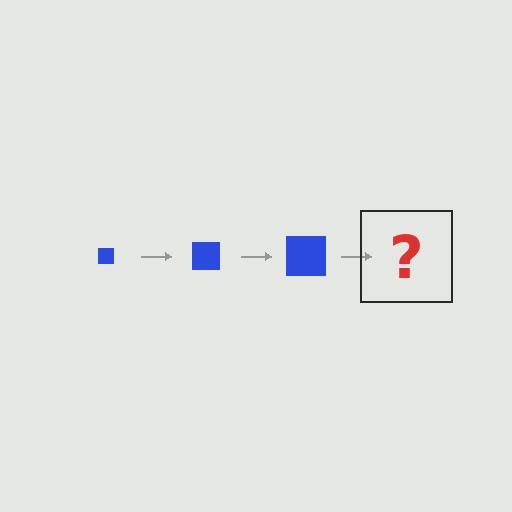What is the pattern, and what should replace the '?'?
The pattern is that the square gets progressively larger each step. The '?' should be a blue square, larger than the previous one.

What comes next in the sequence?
The next element should be a blue square, larger than the previous one.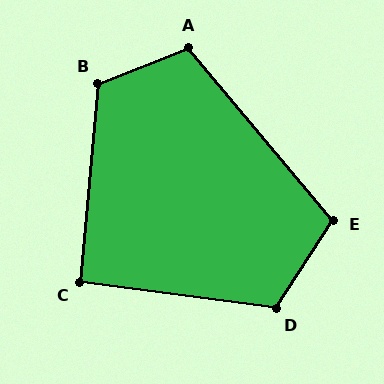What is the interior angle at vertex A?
Approximately 109 degrees (obtuse).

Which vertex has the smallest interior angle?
C, at approximately 93 degrees.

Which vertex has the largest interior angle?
B, at approximately 116 degrees.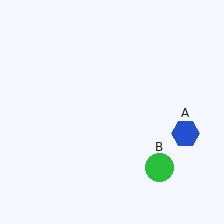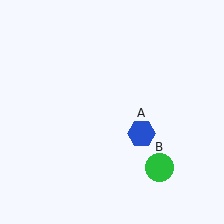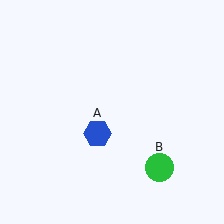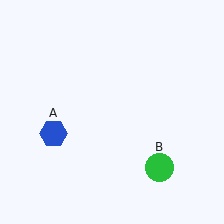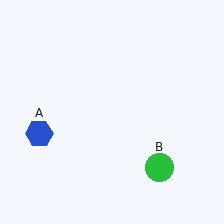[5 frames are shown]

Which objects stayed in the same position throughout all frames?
Green circle (object B) remained stationary.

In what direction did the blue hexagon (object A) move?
The blue hexagon (object A) moved left.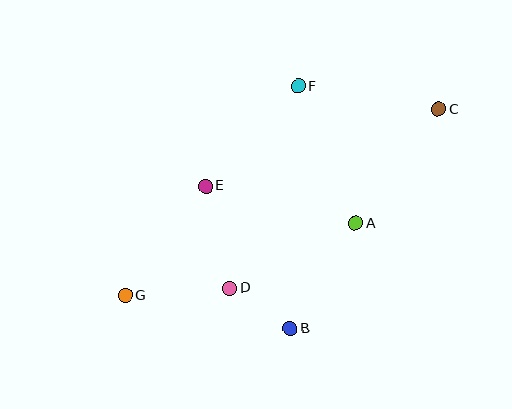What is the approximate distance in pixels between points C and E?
The distance between C and E is approximately 246 pixels.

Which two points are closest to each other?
Points B and D are closest to each other.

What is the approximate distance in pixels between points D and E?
The distance between D and E is approximately 105 pixels.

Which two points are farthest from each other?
Points C and G are farthest from each other.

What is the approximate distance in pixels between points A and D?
The distance between A and D is approximately 142 pixels.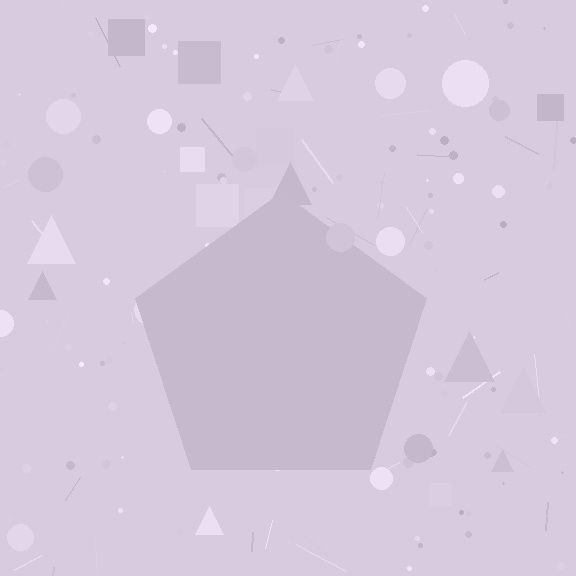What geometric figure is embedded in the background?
A pentagon is embedded in the background.